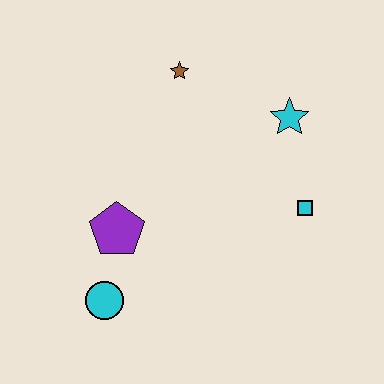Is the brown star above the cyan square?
Yes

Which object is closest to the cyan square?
The cyan star is closest to the cyan square.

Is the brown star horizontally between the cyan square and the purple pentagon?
Yes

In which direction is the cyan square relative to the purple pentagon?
The cyan square is to the right of the purple pentagon.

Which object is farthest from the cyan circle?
The cyan star is farthest from the cyan circle.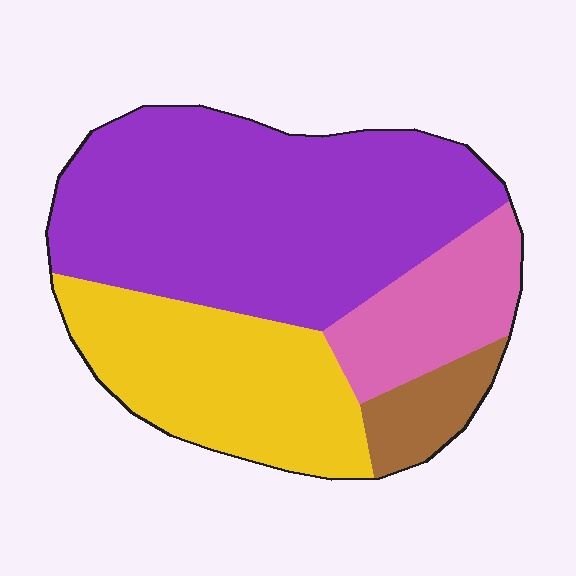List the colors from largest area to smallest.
From largest to smallest: purple, yellow, pink, brown.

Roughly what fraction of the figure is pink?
Pink covers around 15% of the figure.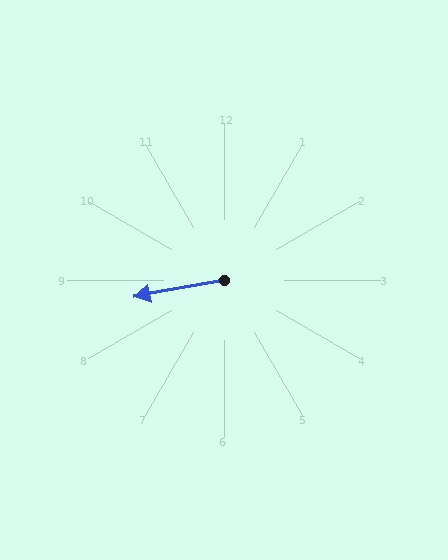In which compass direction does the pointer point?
West.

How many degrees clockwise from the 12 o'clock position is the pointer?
Approximately 260 degrees.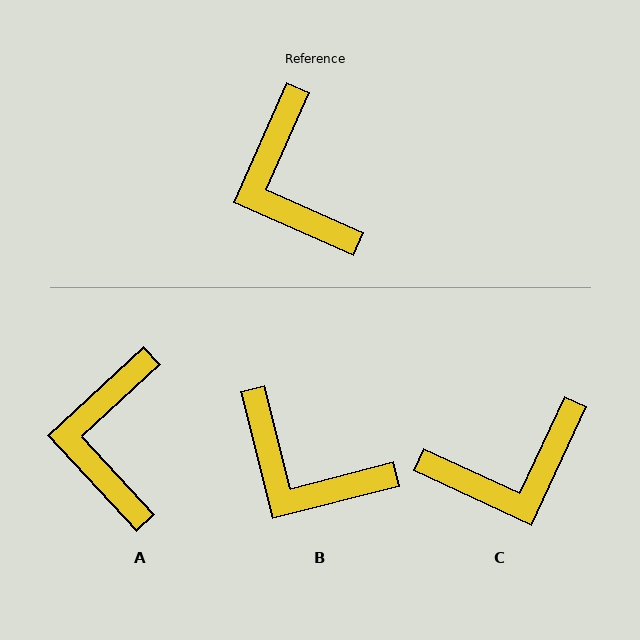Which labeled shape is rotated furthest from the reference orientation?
C, about 89 degrees away.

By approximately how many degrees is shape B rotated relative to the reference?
Approximately 38 degrees counter-clockwise.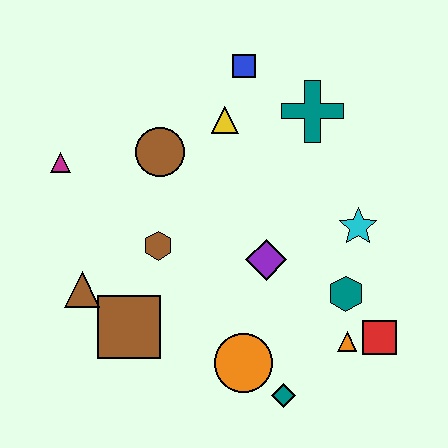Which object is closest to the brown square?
The brown triangle is closest to the brown square.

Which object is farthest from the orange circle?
The blue square is farthest from the orange circle.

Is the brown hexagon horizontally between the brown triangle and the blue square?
Yes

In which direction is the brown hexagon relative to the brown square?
The brown hexagon is above the brown square.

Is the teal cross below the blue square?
Yes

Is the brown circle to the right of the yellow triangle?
No